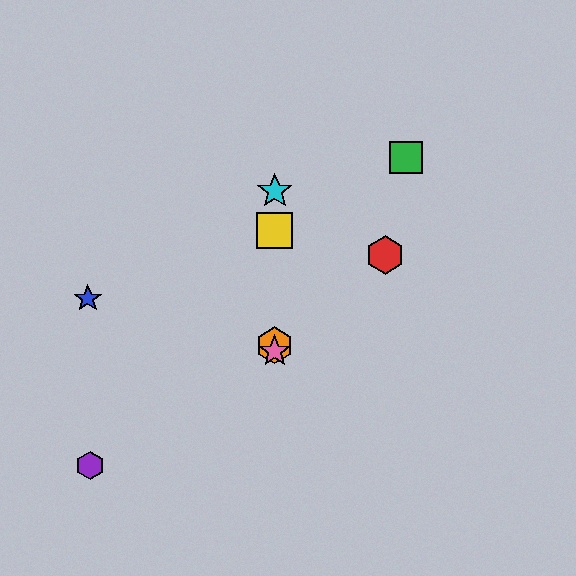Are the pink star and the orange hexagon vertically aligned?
Yes, both are at x≈275.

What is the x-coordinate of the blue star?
The blue star is at x≈88.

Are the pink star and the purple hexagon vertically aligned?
No, the pink star is at x≈275 and the purple hexagon is at x≈90.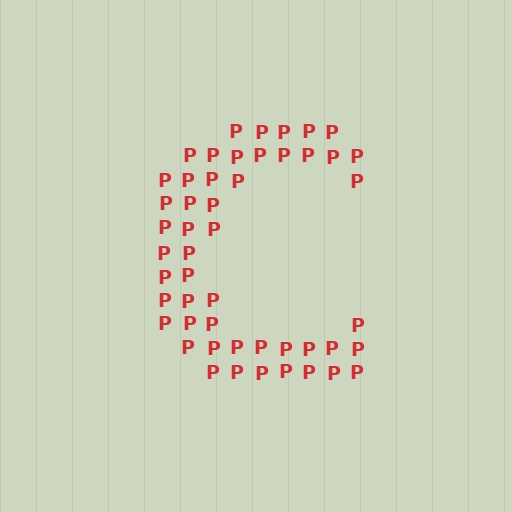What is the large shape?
The large shape is the letter C.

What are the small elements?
The small elements are letter P's.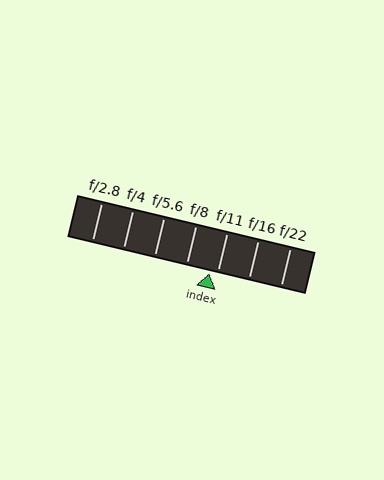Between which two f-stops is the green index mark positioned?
The index mark is between f/8 and f/11.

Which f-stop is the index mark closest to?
The index mark is closest to f/11.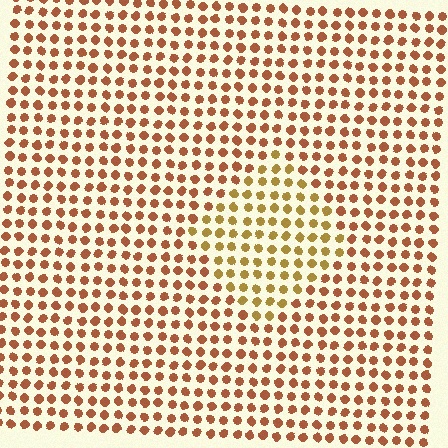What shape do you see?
I see a diamond.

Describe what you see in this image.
The image is filled with small brown elements in a uniform arrangement. A diamond-shaped region is visible where the elements are tinted to a slightly different hue, forming a subtle color boundary.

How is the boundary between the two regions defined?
The boundary is defined purely by a slight shift in hue (about 28 degrees). Spacing, size, and orientation are identical on both sides.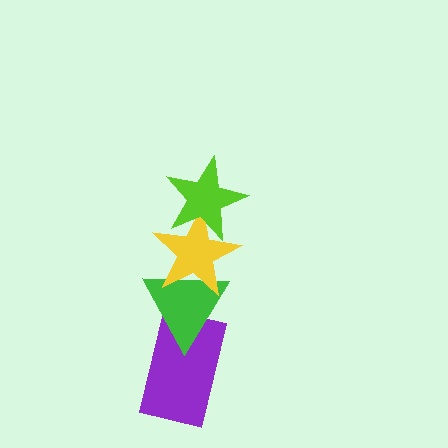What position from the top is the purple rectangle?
The purple rectangle is 4th from the top.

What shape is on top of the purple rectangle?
The green triangle is on top of the purple rectangle.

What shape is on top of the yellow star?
The lime star is on top of the yellow star.